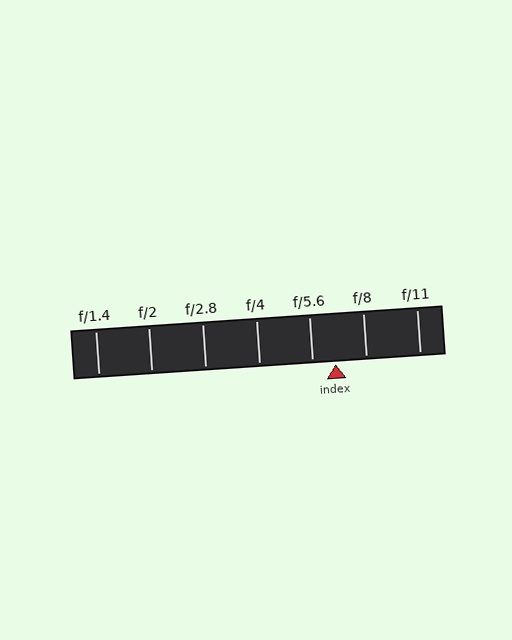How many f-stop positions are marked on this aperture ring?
There are 7 f-stop positions marked.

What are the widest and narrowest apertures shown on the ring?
The widest aperture shown is f/1.4 and the narrowest is f/11.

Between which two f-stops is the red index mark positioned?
The index mark is between f/5.6 and f/8.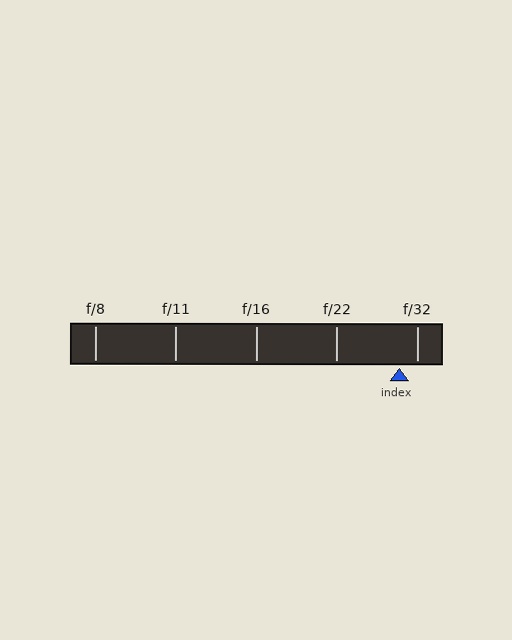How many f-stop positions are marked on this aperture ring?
There are 5 f-stop positions marked.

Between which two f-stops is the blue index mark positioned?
The index mark is between f/22 and f/32.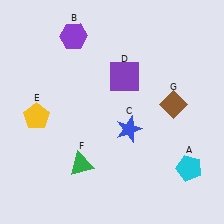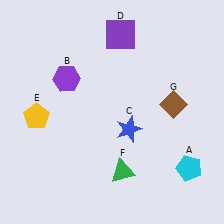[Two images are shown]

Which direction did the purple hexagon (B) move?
The purple hexagon (B) moved down.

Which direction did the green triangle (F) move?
The green triangle (F) moved right.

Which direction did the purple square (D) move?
The purple square (D) moved up.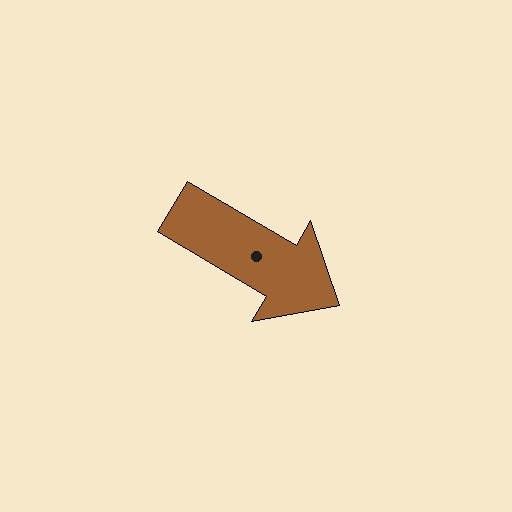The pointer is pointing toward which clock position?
Roughly 4 o'clock.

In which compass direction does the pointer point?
Southeast.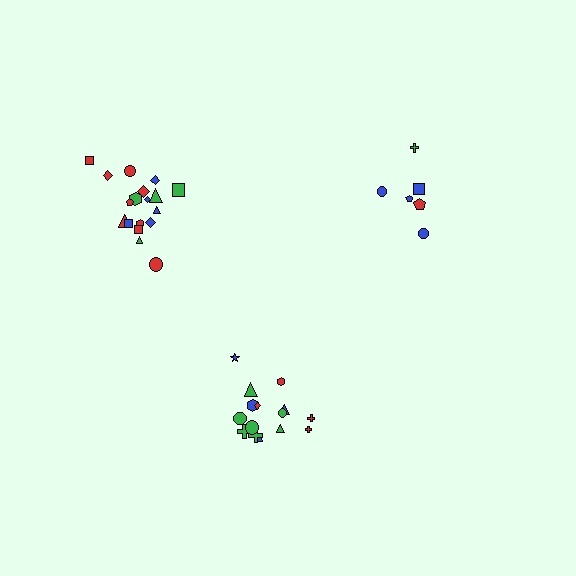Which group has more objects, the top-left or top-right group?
The top-left group.